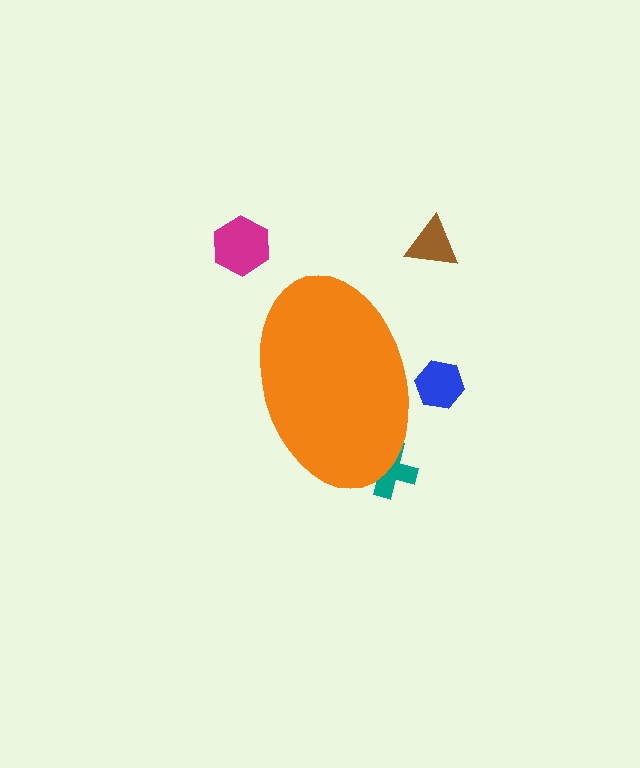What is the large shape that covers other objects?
An orange ellipse.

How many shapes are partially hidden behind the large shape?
2 shapes are partially hidden.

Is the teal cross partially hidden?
Yes, the teal cross is partially hidden behind the orange ellipse.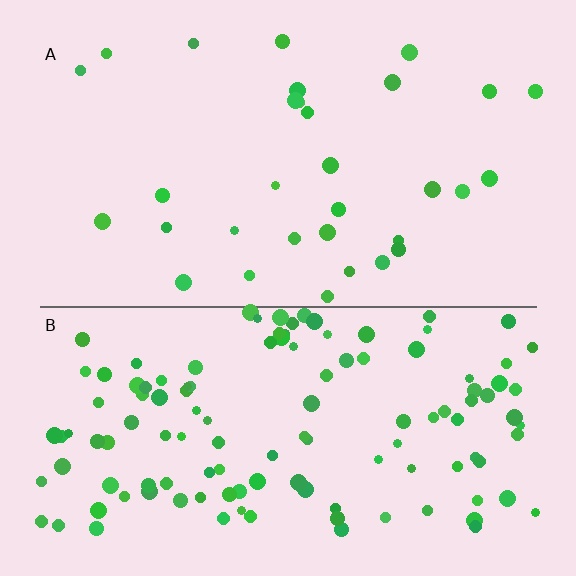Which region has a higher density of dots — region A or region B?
B (the bottom).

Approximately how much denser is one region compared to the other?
Approximately 3.9× — region B over region A.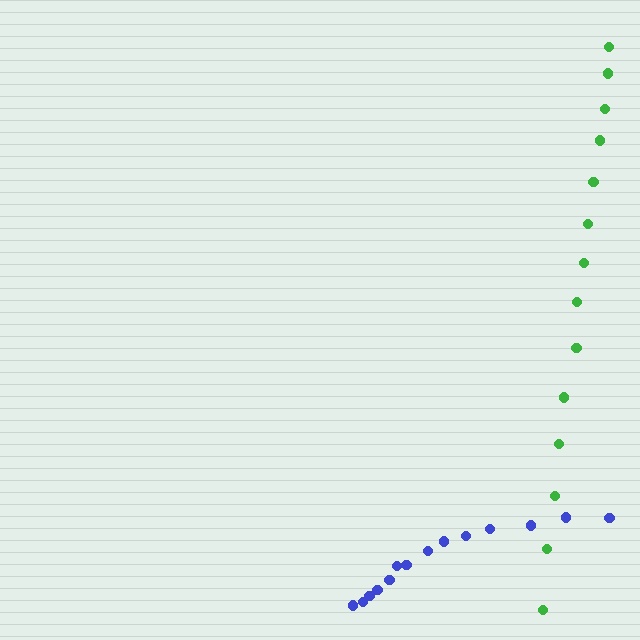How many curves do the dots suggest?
There are 2 distinct paths.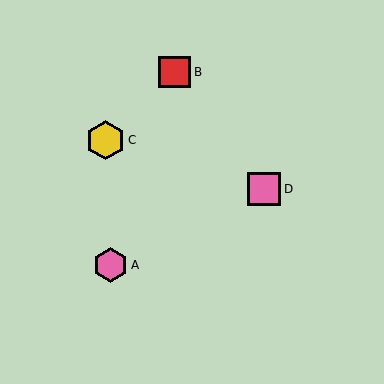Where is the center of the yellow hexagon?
The center of the yellow hexagon is at (105, 140).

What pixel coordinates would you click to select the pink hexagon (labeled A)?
Click at (111, 265) to select the pink hexagon A.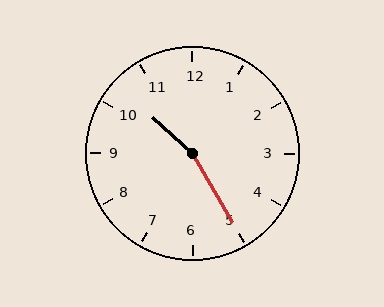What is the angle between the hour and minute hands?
Approximately 162 degrees.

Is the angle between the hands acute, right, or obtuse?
It is obtuse.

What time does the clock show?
10:25.